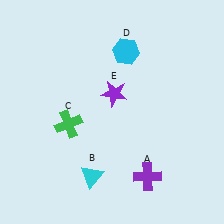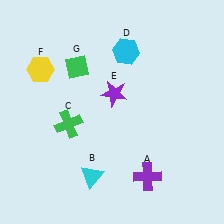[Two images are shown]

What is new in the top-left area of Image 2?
A yellow hexagon (F) was added in the top-left area of Image 2.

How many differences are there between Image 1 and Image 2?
There are 2 differences between the two images.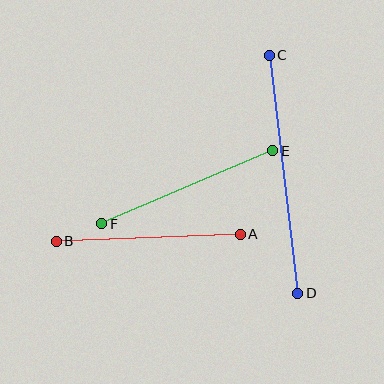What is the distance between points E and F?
The distance is approximately 186 pixels.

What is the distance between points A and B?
The distance is approximately 184 pixels.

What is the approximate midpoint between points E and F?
The midpoint is at approximately (187, 187) pixels.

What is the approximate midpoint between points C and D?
The midpoint is at approximately (283, 174) pixels.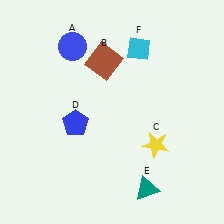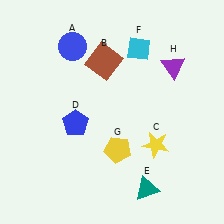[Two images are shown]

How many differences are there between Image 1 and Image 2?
There are 2 differences between the two images.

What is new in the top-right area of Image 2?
A purple triangle (H) was added in the top-right area of Image 2.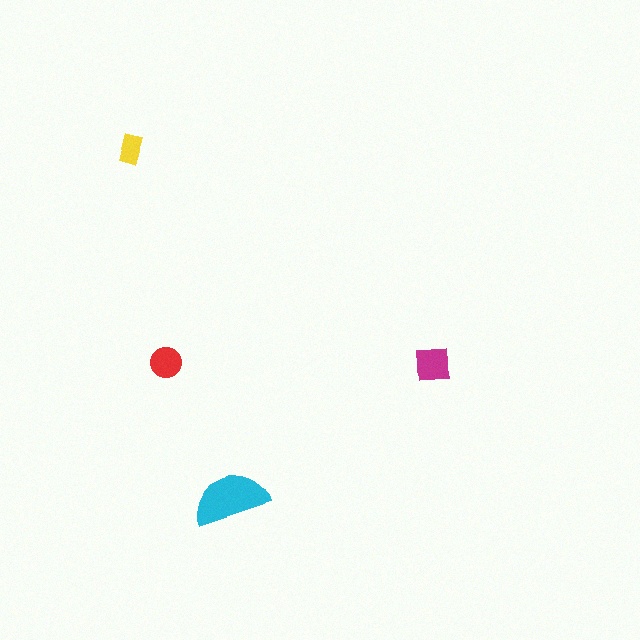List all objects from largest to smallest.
The cyan semicircle, the magenta square, the red circle, the yellow rectangle.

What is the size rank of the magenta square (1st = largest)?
2nd.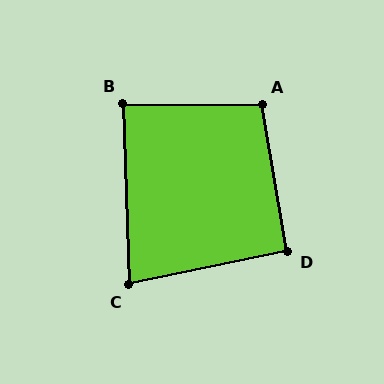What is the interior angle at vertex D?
Approximately 92 degrees (approximately right).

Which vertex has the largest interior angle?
A, at approximately 100 degrees.